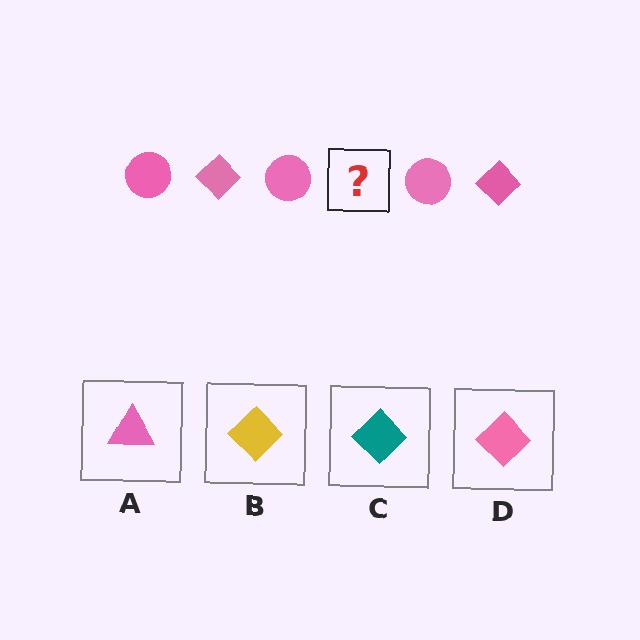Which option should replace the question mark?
Option D.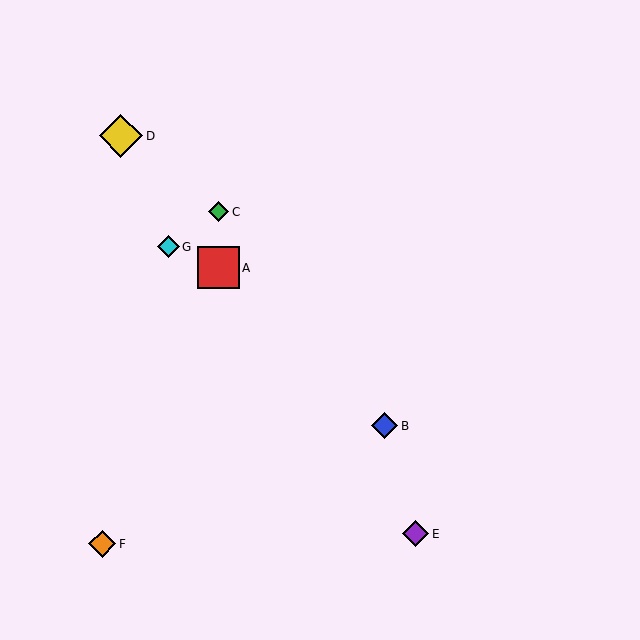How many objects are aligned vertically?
2 objects (A, C) are aligned vertically.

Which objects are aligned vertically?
Objects A, C are aligned vertically.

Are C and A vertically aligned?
Yes, both are at x≈218.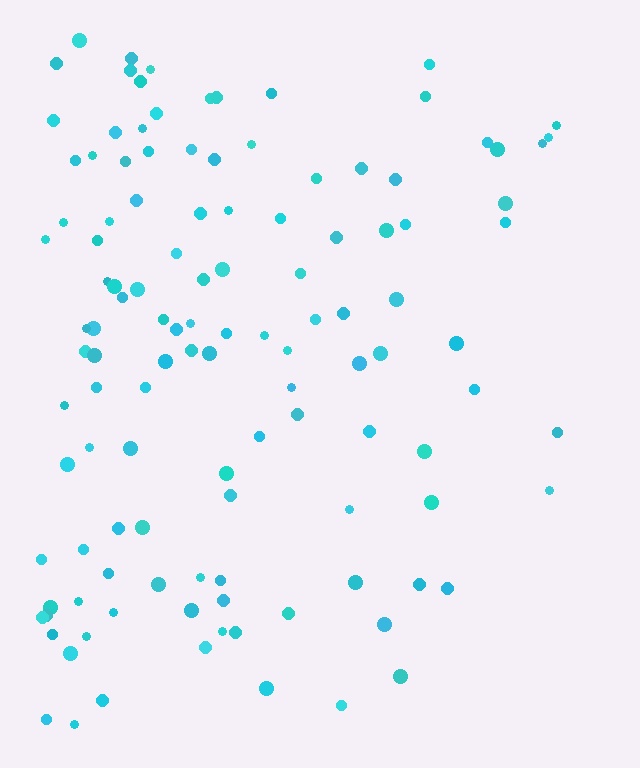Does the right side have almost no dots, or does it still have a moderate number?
Still a moderate number, just noticeably fewer than the left.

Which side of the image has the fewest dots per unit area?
The right.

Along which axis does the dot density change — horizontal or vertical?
Horizontal.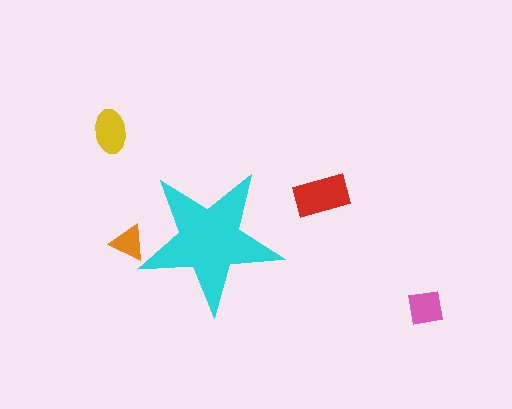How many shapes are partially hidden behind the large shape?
1 shape is partially hidden.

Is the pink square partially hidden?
No, the pink square is fully visible.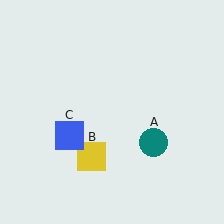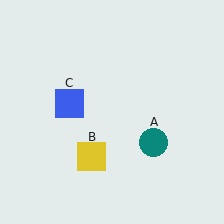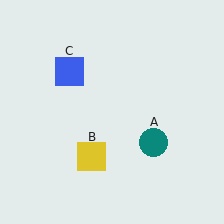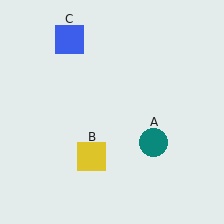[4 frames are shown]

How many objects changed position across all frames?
1 object changed position: blue square (object C).